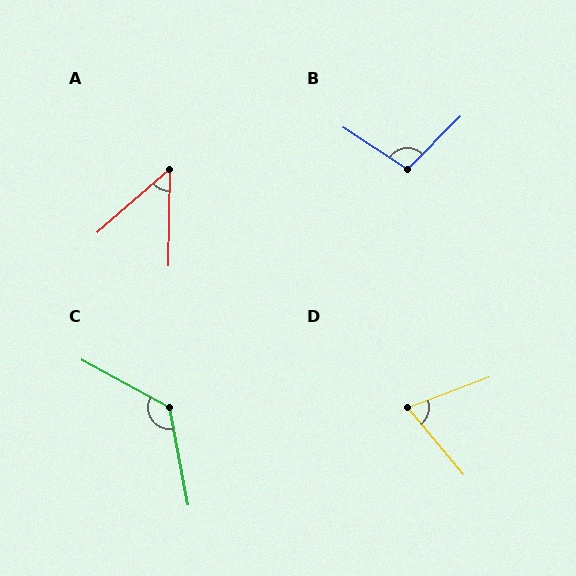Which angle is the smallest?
A, at approximately 48 degrees.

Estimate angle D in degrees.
Approximately 71 degrees.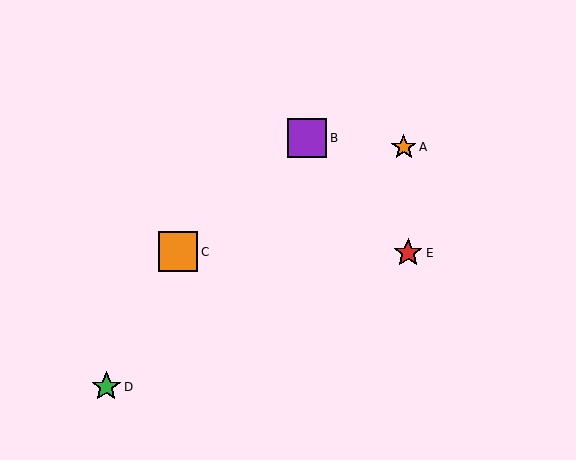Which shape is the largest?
The orange square (labeled C) is the largest.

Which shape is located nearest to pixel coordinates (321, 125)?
The purple square (labeled B) at (307, 138) is nearest to that location.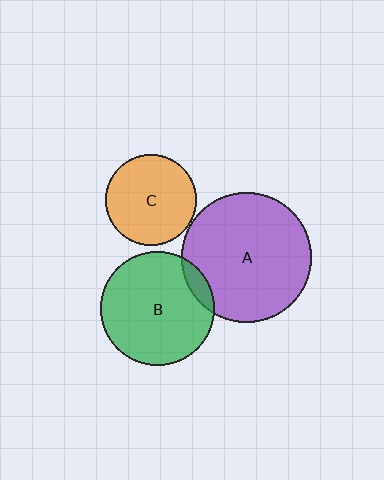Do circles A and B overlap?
Yes.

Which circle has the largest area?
Circle A (purple).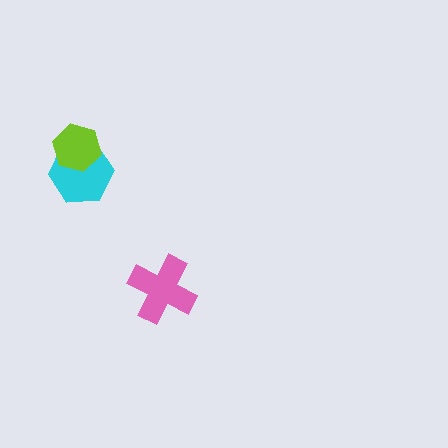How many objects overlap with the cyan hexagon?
1 object overlaps with the cyan hexagon.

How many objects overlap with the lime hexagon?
1 object overlaps with the lime hexagon.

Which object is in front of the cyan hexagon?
The lime hexagon is in front of the cyan hexagon.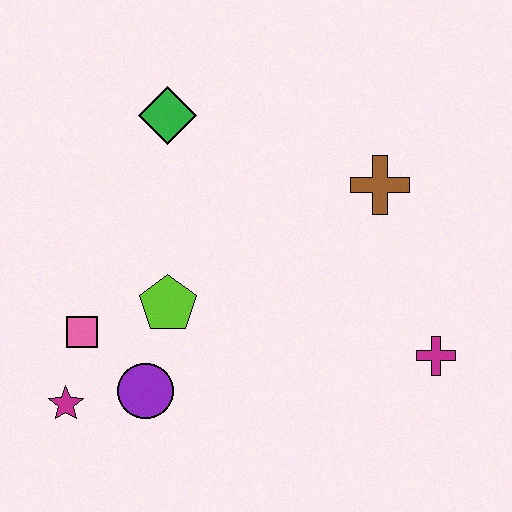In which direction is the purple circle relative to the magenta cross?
The purple circle is to the left of the magenta cross.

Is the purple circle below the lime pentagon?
Yes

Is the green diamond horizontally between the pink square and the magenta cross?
Yes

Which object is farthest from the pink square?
The magenta cross is farthest from the pink square.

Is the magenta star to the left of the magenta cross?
Yes